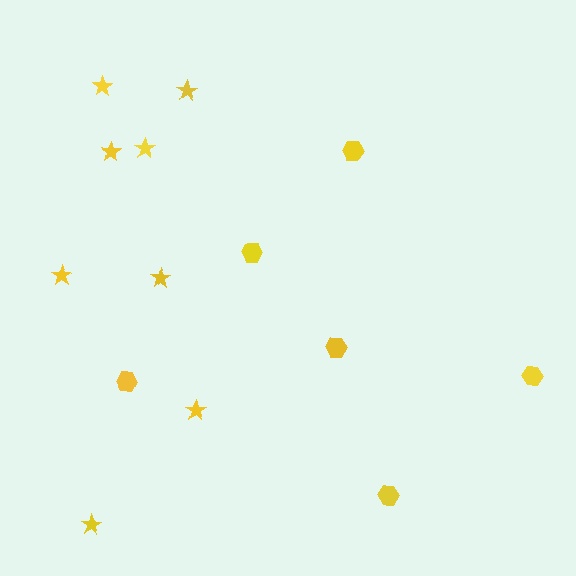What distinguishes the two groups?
There are 2 groups: one group of hexagons (6) and one group of stars (8).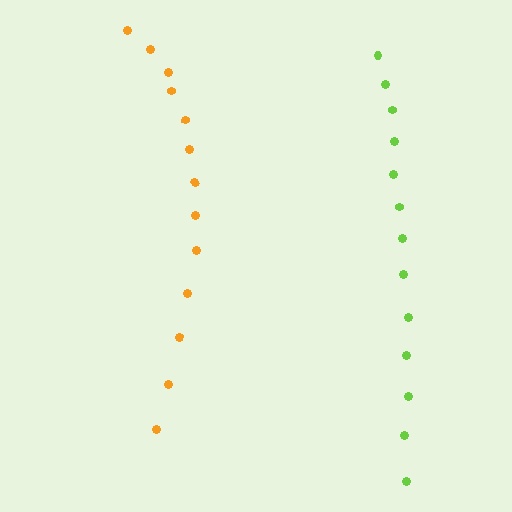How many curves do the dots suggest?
There are 2 distinct paths.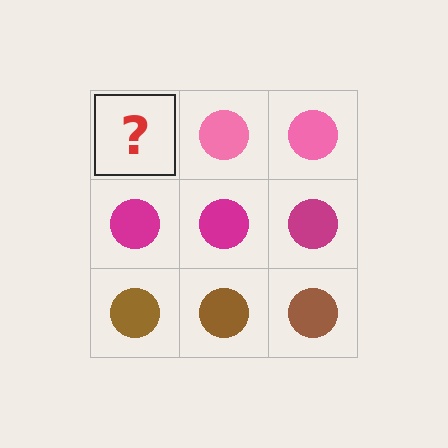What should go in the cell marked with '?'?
The missing cell should contain a pink circle.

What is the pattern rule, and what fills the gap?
The rule is that each row has a consistent color. The gap should be filled with a pink circle.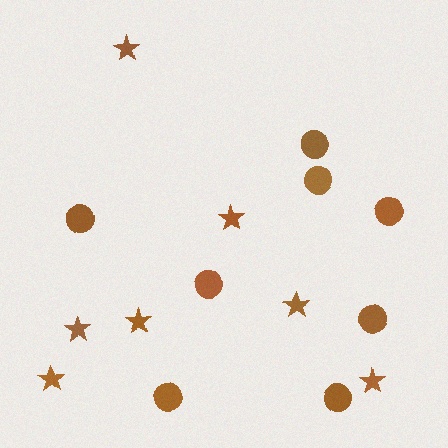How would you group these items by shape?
There are 2 groups: one group of circles (8) and one group of stars (7).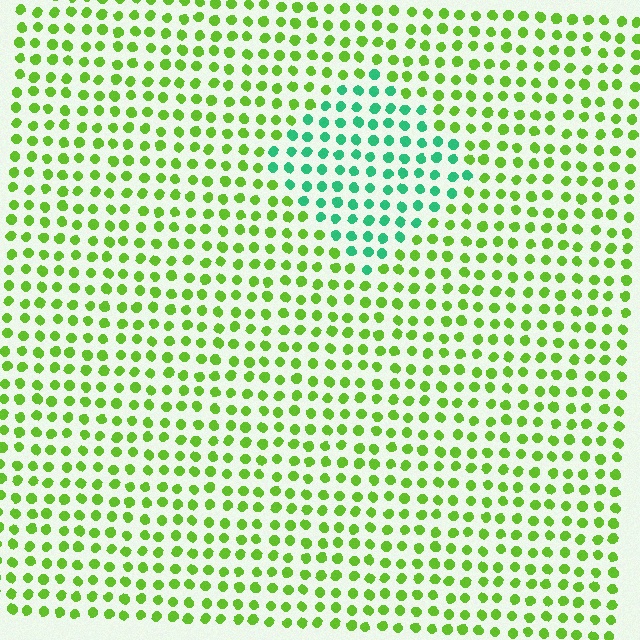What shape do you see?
I see a diamond.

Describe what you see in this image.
The image is filled with small lime elements in a uniform arrangement. A diamond-shaped region is visible where the elements are tinted to a slightly different hue, forming a subtle color boundary.